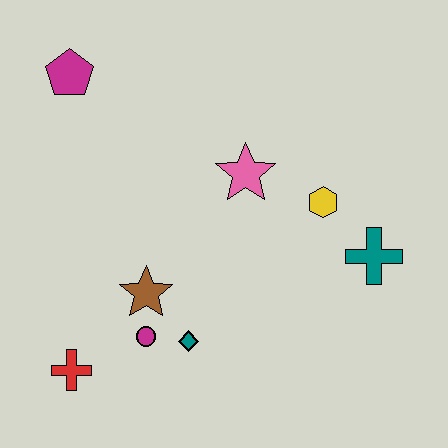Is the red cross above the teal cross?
No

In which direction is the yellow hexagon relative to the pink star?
The yellow hexagon is to the right of the pink star.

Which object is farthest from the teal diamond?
The magenta pentagon is farthest from the teal diamond.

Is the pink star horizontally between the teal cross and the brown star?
Yes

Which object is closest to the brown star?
The magenta circle is closest to the brown star.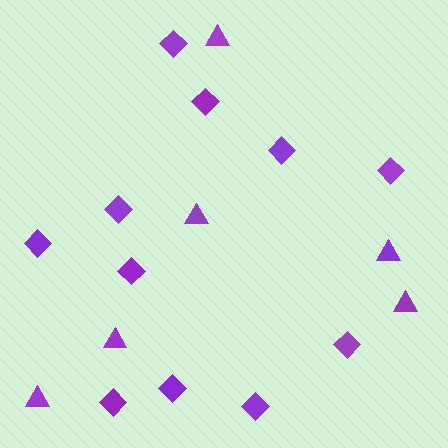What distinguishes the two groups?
There are 2 groups: one group of diamonds (11) and one group of triangles (6).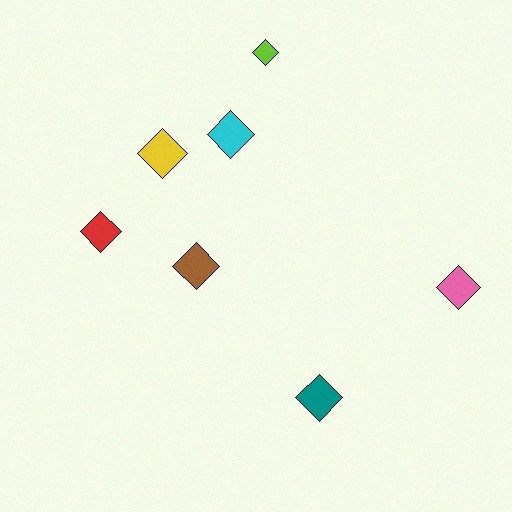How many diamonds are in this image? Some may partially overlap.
There are 7 diamonds.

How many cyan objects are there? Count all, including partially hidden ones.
There is 1 cyan object.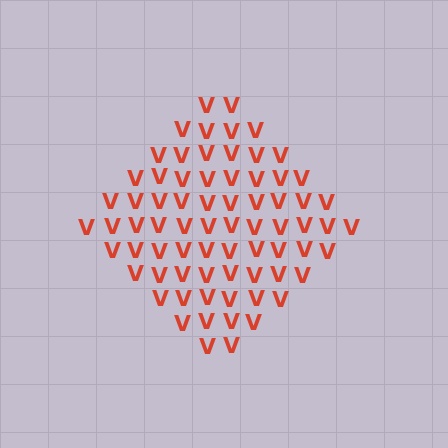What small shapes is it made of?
It is made of small letter V's.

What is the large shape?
The large shape is a diamond.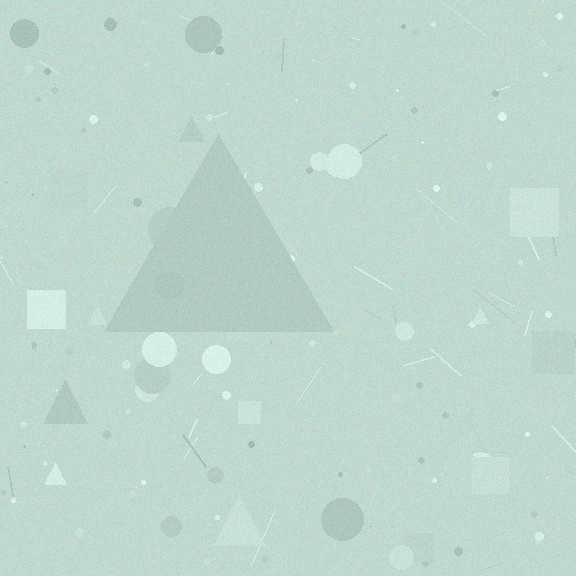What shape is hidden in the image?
A triangle is hidden in the image.